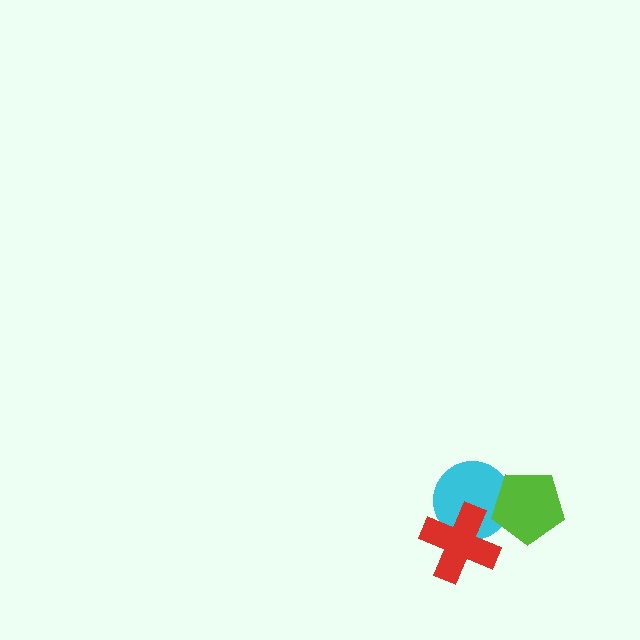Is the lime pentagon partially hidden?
No, no other shape covers it.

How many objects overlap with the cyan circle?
2 objects overlap with the cyan circle.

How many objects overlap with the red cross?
1 object overlaps with the red cross.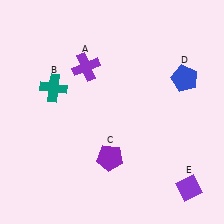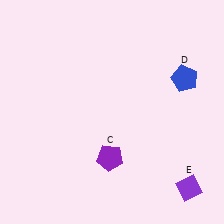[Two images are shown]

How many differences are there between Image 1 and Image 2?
There are 2 differences between the two images.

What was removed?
The purple cross (A), the teal cross (B) were removed in Image 2.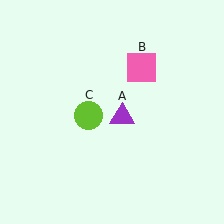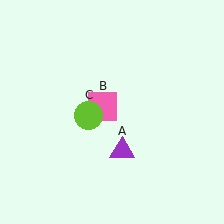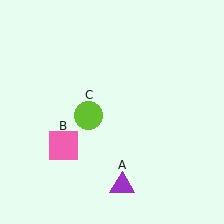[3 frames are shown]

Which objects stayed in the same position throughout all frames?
Lime circle (object C) remained stationary.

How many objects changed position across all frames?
2 objects changed position: purple triangle (object A), pink square (object B).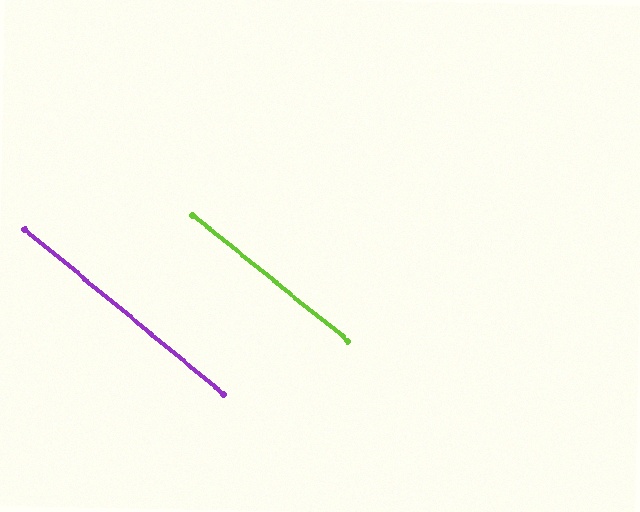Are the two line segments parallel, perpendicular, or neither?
Parallel — their directions differ by only 0.5°.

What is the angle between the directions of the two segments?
Approximately 1 degree.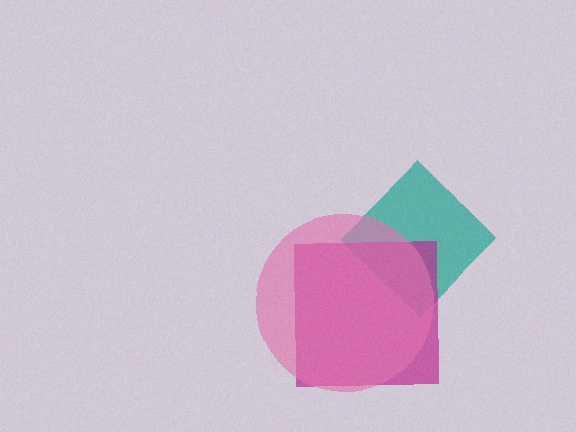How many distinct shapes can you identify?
There are 3 distinct shapes: a teal diamond, a magenta square, a pink circle.